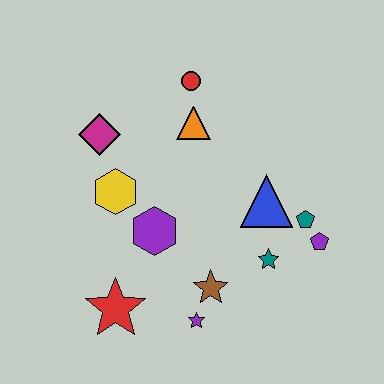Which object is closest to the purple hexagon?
The yellow hexagon is closest to the purple hexagon.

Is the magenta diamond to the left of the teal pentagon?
Yes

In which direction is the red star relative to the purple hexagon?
The red star is below the purple hexagon.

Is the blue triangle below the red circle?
Yes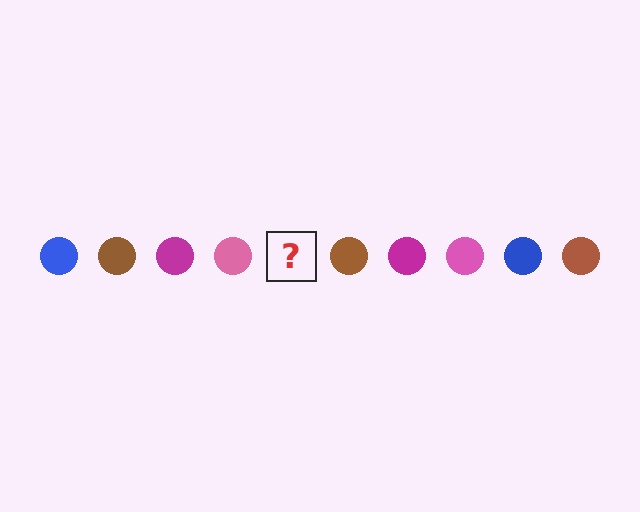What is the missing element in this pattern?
The missing element is a blue circle.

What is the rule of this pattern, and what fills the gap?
The rule is that the pattern cycles through blue, brown, magenta, pink circles. The gap should be filled with a blue circle.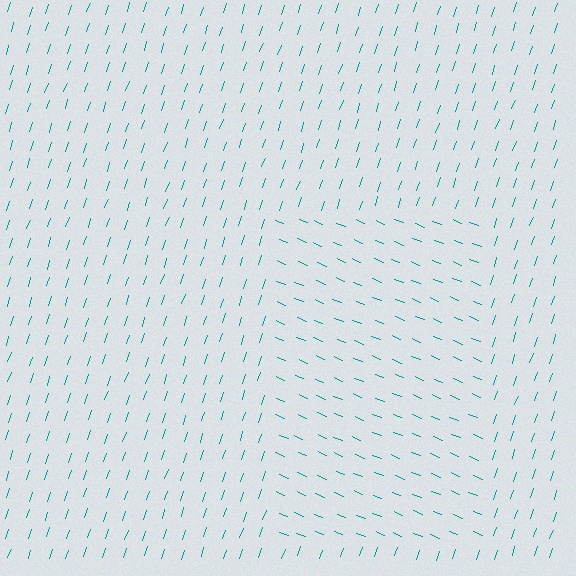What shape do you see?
I see a rectangle.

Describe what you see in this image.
The image is filled with small teal line segments. A rectangle region in the image has lines oriented differently from the surrounding lines, creating a visible texture boundary.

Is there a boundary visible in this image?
Yes, there is a texture boundary formed by a change in line orientation.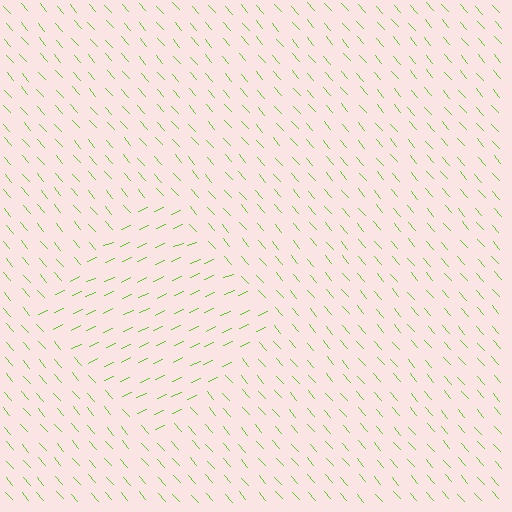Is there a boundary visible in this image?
Yes, there is a texture boundary formed by a change in line orientation.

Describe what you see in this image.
The image is filled with small lime line segments. A diamond region in the image has lines oriented differently from the surrounding lines, creating a visible texture boundary.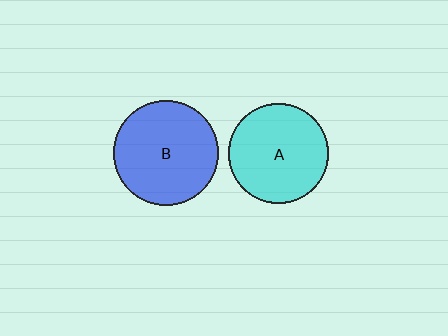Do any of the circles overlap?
No, none of the circles overlap.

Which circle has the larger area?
Circle B (blue).